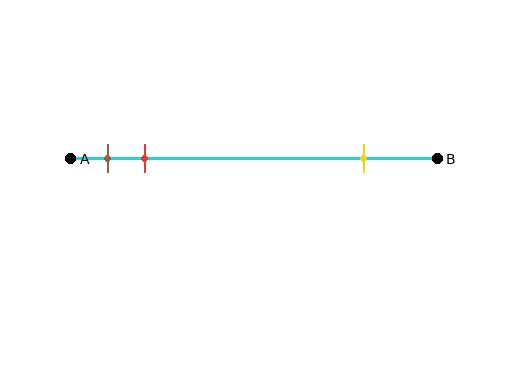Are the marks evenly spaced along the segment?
No, the marks are not evenly spaced.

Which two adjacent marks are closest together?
The brown and red marks are the closest adjacent pair.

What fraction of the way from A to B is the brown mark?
The brown mark is approximately 10% (0.1) of the way from A to B.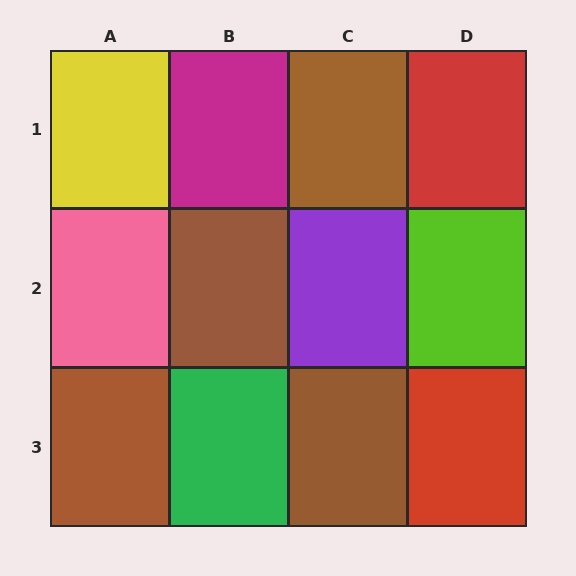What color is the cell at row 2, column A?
Pink.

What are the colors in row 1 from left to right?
Yellow, magenta, brown, red.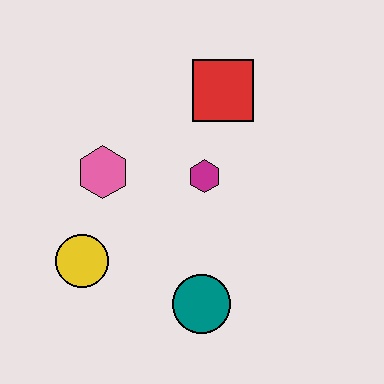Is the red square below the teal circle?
No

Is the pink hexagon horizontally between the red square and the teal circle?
No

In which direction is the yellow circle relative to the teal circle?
The yellow circle is to the left of the teal circle.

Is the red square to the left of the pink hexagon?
No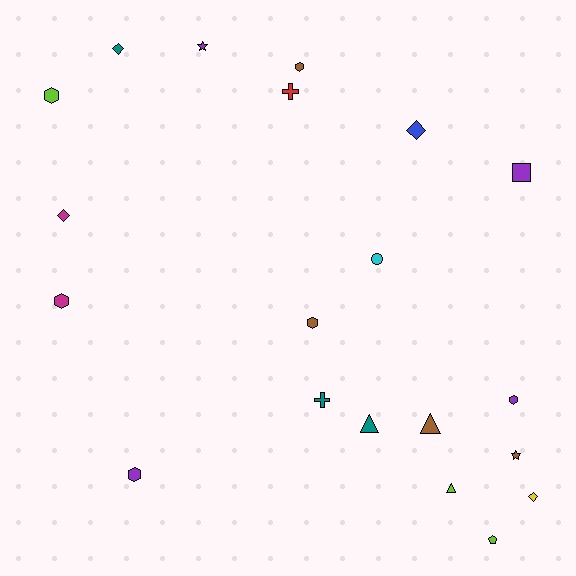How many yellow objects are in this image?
There is 1 yellow object.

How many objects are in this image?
There are 20 objects.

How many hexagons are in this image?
There are 6 hexagons.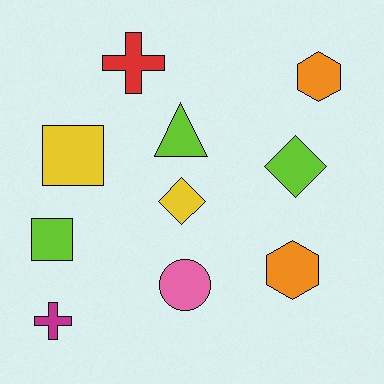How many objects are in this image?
There are 10 objects.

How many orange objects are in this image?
There are 2 orange objects.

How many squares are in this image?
There are 2 squares.